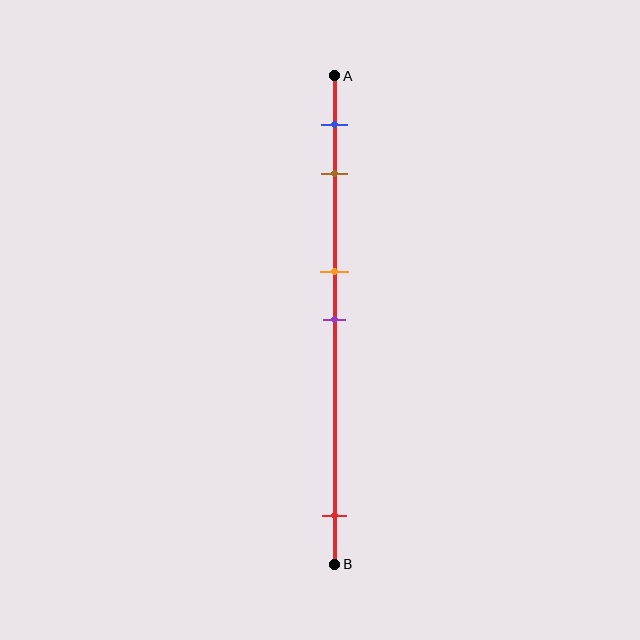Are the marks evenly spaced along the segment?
No, the marks are not evenly spaced.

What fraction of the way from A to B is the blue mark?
The blue mark is approximately 10% (0.1) of the way from A to B.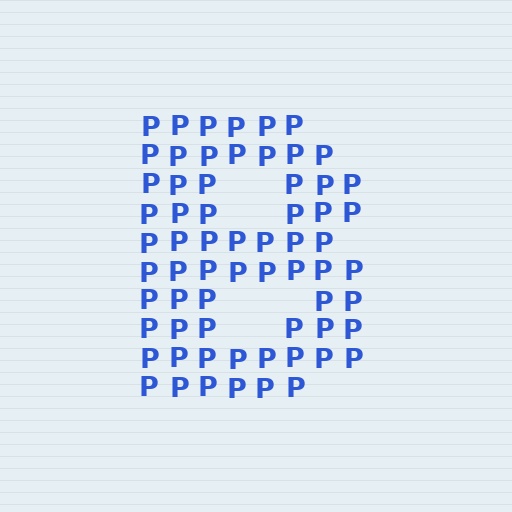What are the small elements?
The small elements are letter P's.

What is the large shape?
The large shape is the letter B.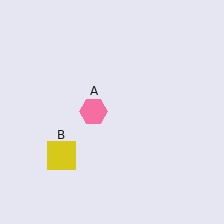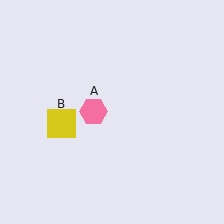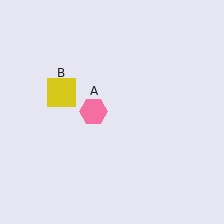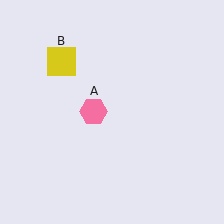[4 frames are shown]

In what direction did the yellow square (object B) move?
The yellow square (object B) moved up.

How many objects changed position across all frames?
1 object changed position: yellow square (object B).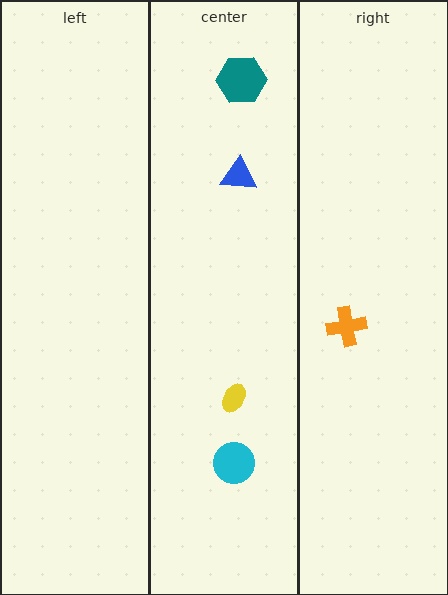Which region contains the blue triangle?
The center region.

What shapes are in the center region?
The teal hexagon, the yellow ellipse, the blue triangle, the cyan circle.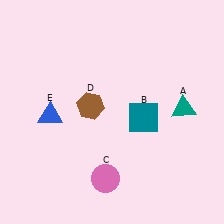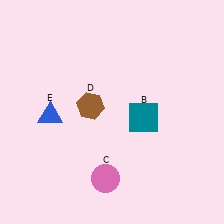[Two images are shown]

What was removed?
The teal triangle (A) was removed in Image 2.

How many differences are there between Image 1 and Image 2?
There is 1 difference between the two images.